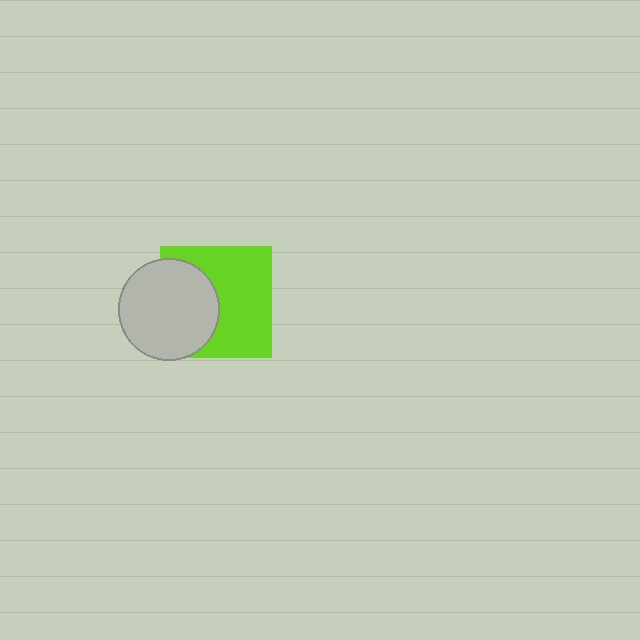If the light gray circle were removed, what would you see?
You would see the complete lime square.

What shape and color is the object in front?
The object in front is a light gray circle.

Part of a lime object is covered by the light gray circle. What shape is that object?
It is a square.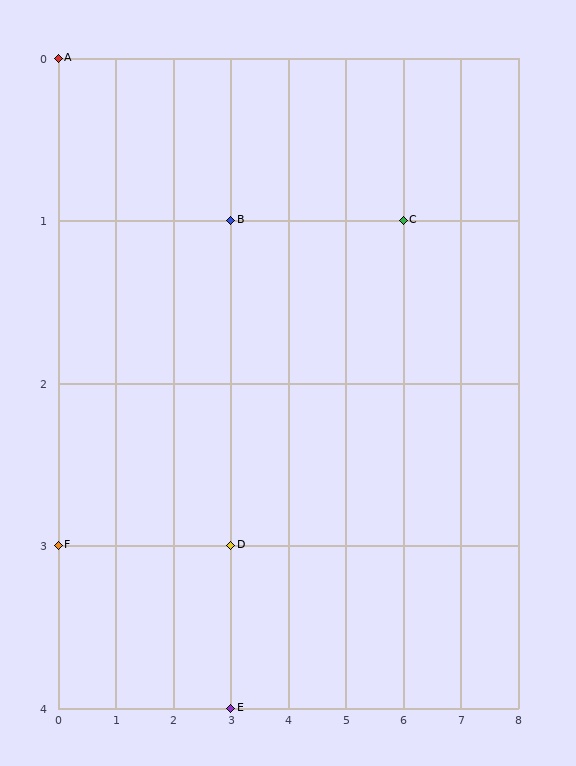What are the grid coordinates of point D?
Point D is at grid coordinates (3, 3).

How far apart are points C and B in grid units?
Points C and B are 3 columns apart.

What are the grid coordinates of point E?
Point E is at grid coordinates (3, 4).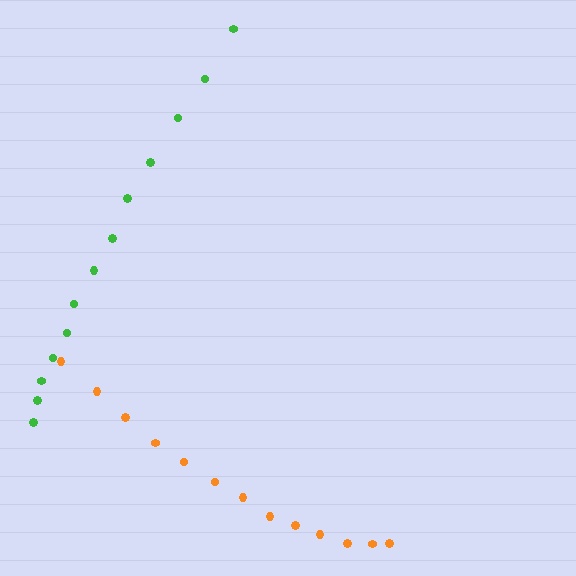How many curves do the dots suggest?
There are 2 distinct paths.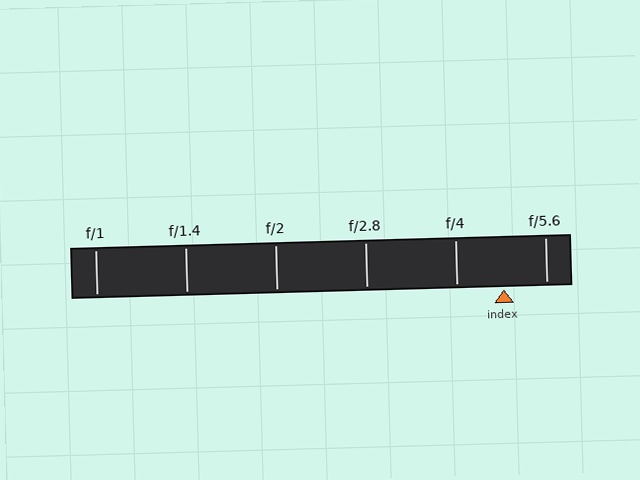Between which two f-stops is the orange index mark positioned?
The index mark is between f/4 and f/5.6.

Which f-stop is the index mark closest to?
The index mark is closest to f/5.6.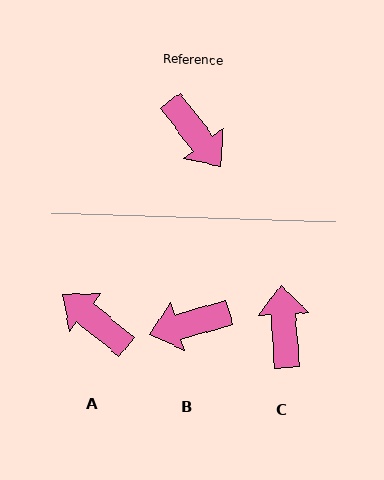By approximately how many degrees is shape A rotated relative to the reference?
Approximately 167 degrees clockwise.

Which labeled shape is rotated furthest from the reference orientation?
A, about 167 degrees away.